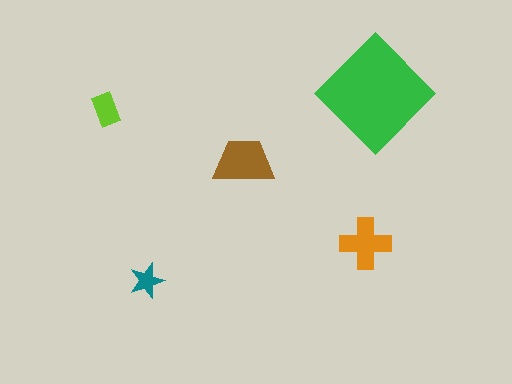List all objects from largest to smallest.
The green diamond, the brown trapezoid, the orange cross, the lime rectangle, the teal star.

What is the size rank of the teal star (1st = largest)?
5th.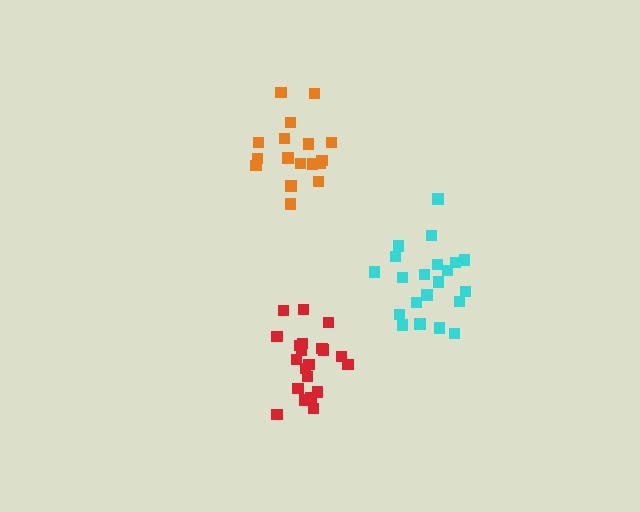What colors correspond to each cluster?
The clusters are colored: cyan, red, orange.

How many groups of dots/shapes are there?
There are 3 groups.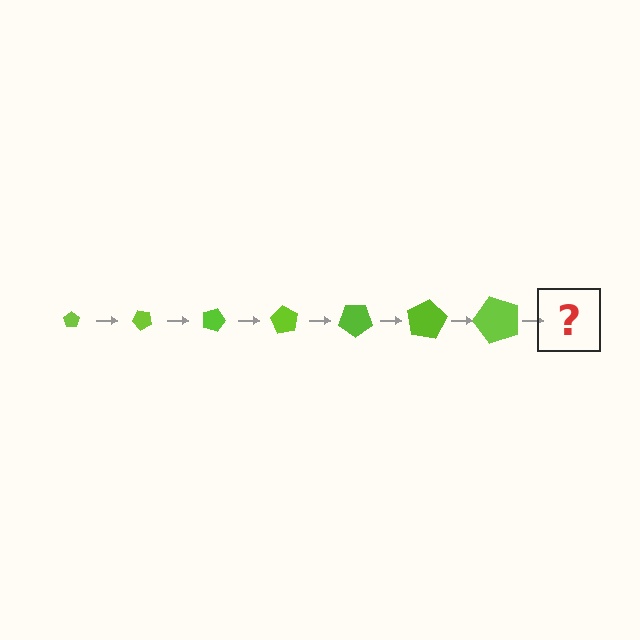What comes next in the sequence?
The next element should be a pentagon, larger than the previous one and rotated 315 degrees from the start.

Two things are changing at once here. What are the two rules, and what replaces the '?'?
The two rules are that the pentagon grows larger each step and it rotates 45 degrees each step. The '?' should be a pentagon, larger than the previous one and rotated 315 degrees from the start.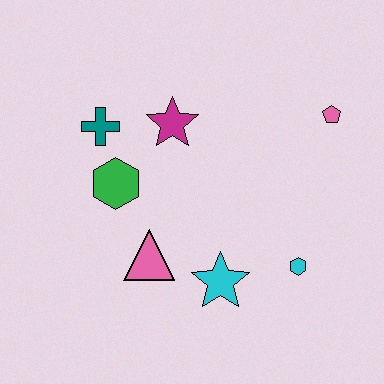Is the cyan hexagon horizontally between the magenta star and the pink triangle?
No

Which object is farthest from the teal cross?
The cyan hexagon is farthest from the teal cross.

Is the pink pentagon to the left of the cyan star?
No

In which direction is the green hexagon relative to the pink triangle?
The green hexagon is above the pink triangle.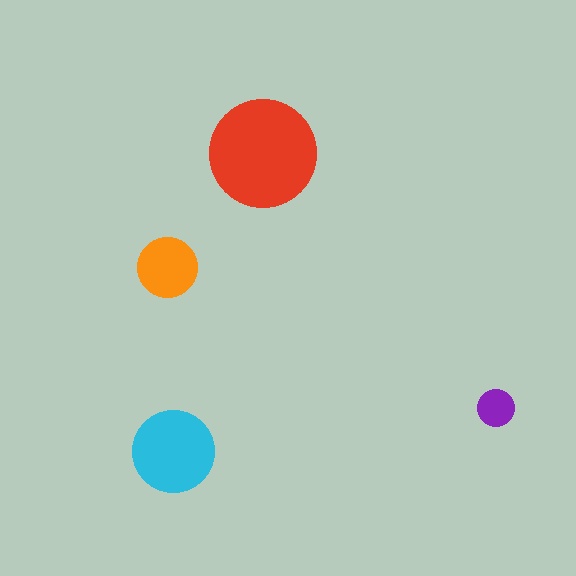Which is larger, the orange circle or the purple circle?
The orange one.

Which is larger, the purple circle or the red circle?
The red one.